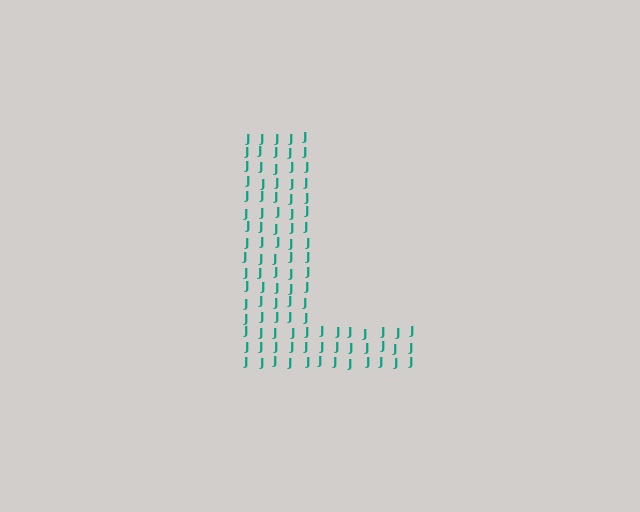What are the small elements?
The small elements are letter J's.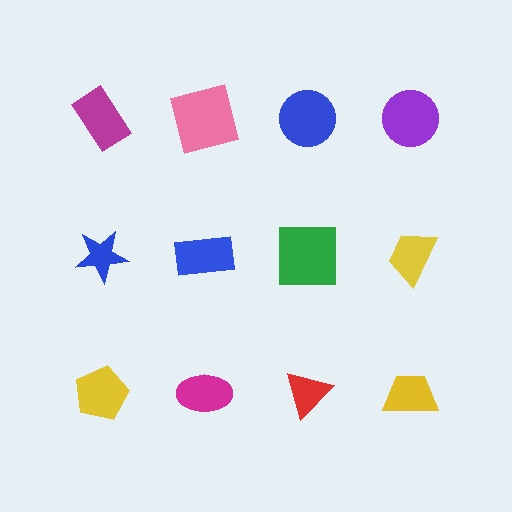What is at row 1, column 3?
A blue circle.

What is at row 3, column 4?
A yellow trapezoid.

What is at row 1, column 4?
A purple circle.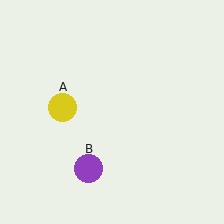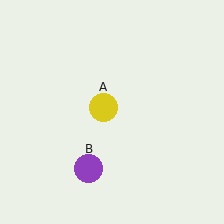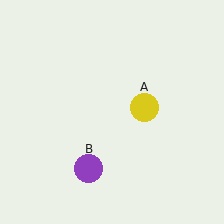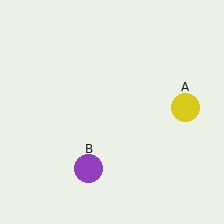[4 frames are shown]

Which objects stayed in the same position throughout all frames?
Purple circle (object B) remained stationary.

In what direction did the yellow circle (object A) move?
The yellow circle (object A) moved right.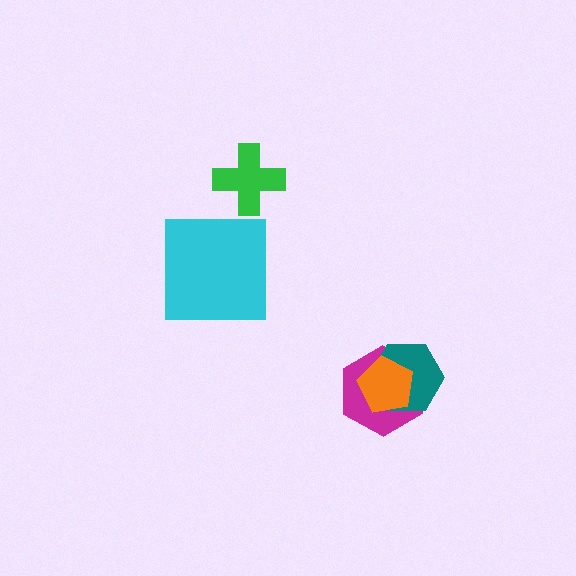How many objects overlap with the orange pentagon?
2 objects overlap with the orange pentagon.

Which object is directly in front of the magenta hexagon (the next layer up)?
The teal hexagon is directly in front of the magenta hexagon.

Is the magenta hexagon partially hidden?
Yes, it is partially covered by another shape.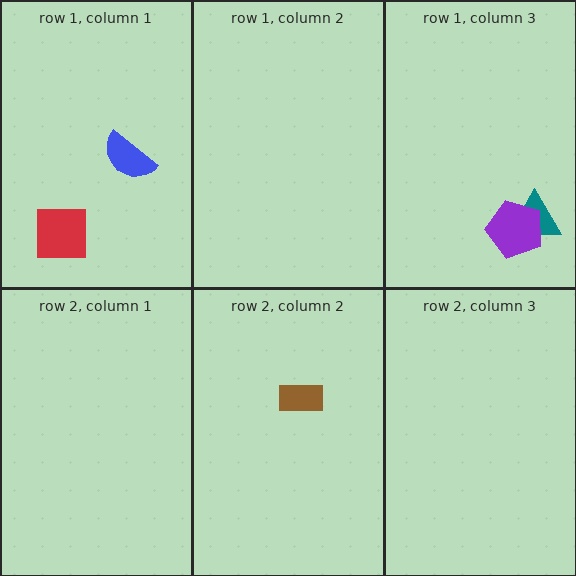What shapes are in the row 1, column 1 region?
The blue semicircle, the red square.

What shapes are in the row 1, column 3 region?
The teal triangle, the purple pentagon.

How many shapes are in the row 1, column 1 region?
2.